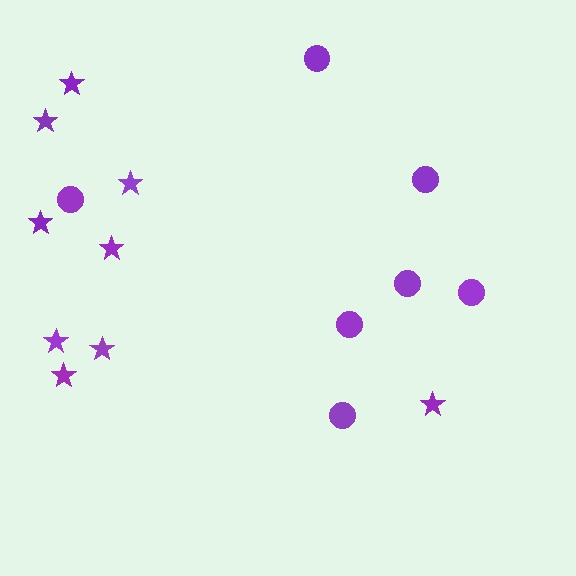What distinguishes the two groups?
There are 2 groups: one group of stars (9) and one group of circles (7).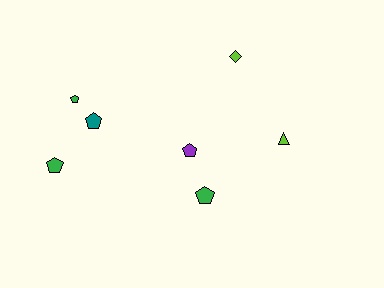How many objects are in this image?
There are 7 objects.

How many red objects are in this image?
There are no red objects.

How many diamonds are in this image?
There is 1 diamond.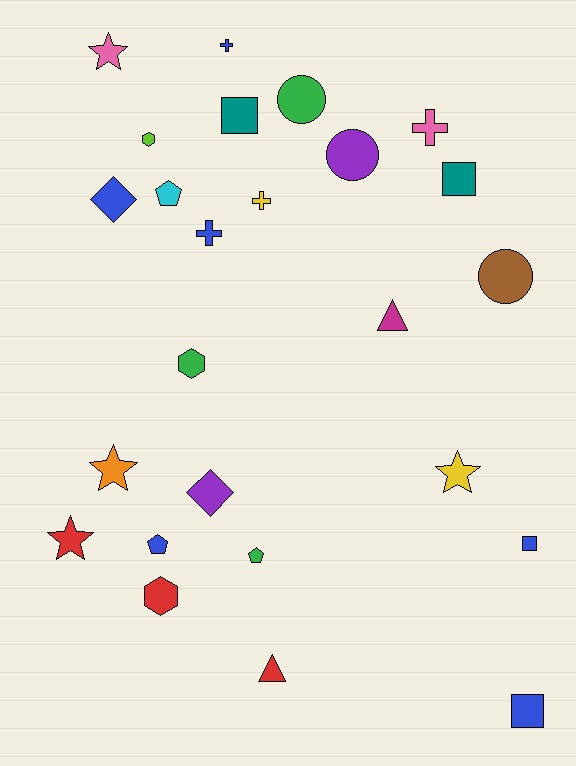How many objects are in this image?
There are 25 objects.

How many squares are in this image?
There are 4 squares.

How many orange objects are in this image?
There is 1 orange object.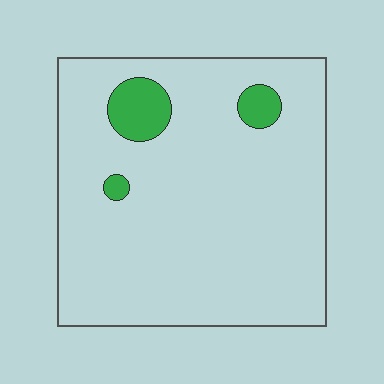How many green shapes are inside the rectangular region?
3.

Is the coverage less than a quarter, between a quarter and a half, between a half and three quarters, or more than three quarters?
Less than a quarter.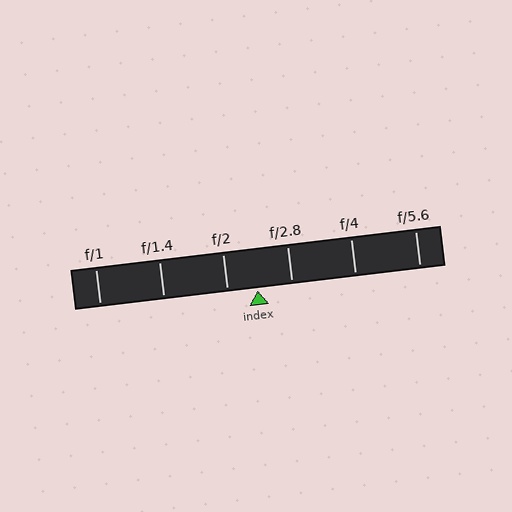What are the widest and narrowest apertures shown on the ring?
The widest aperture shown is f/1 and the narrowest is f/5.6.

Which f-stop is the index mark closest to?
The index mark is closest to f/2.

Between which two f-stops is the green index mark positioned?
The index mark is between f/2 and f/2.8.